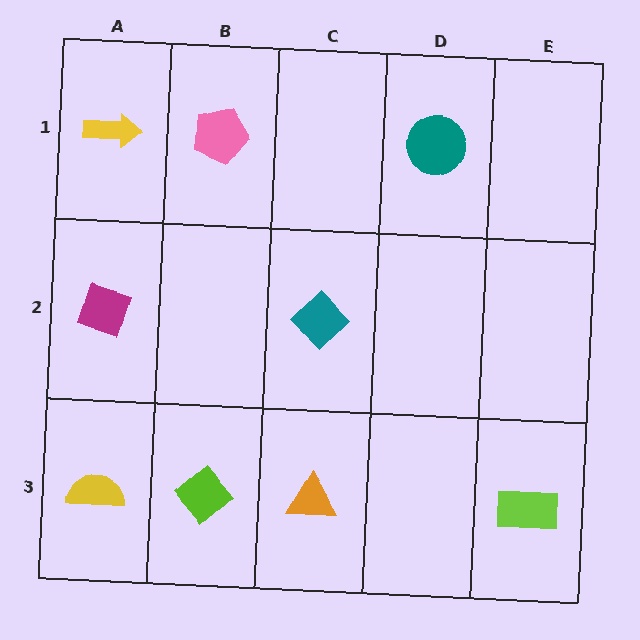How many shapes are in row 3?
4 shapes.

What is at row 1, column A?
A yellow arrow.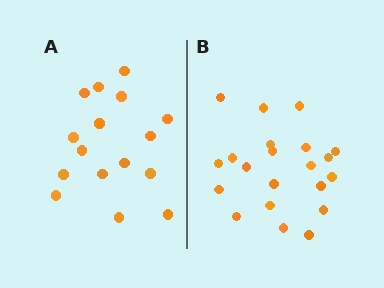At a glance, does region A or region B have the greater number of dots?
Region B (the right region) has more dots.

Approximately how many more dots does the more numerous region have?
Region B has about 5 more dots than region A.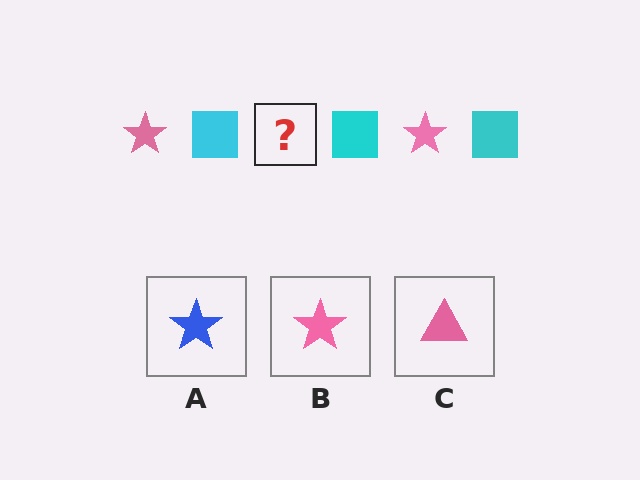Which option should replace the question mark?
Option B.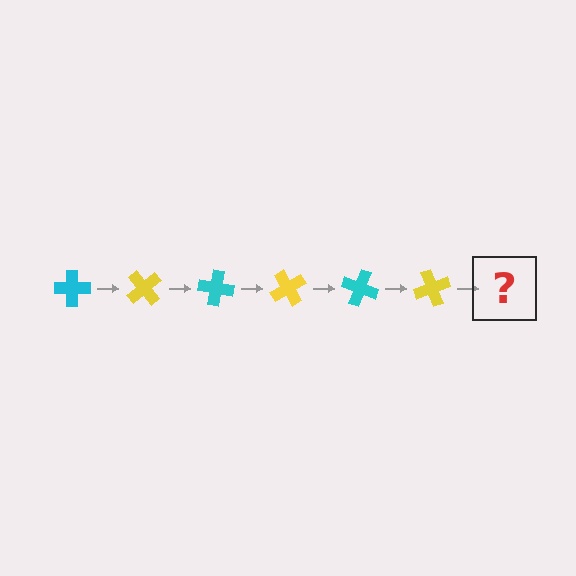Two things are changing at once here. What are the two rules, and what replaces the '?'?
The two rules are that it rotates 50 degrees each step and the color cycles through cyan and yellow. The '?' should be a cyan cross, rotated 300 degrees from the start.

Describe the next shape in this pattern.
It should be a cyan cross, rotated 300 degrees from the start.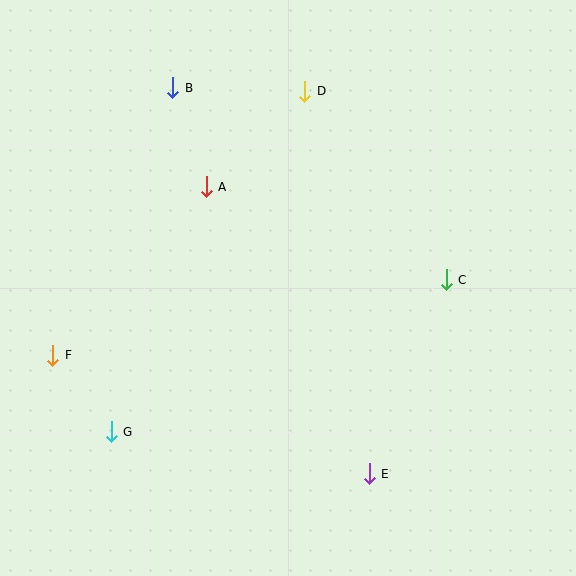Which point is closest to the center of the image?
Point A at (206, 187) is closest to the center.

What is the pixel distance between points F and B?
The distance between F and B is 294 pixels.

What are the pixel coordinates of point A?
Point A is at (206, 187).